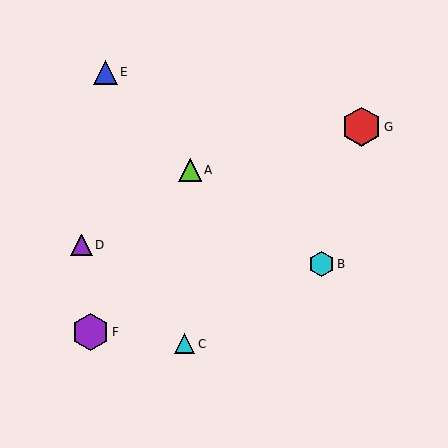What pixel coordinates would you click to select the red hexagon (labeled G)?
Click at (362, 127) to select the red hexagon G.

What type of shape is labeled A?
Shape A is a lime triangle.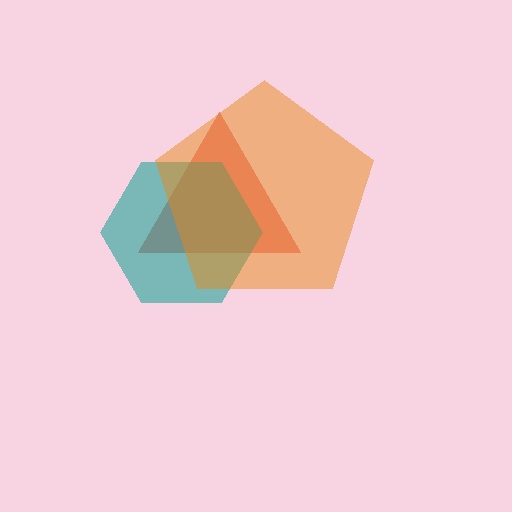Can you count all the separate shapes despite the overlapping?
Yes, there are 3 separate shapes.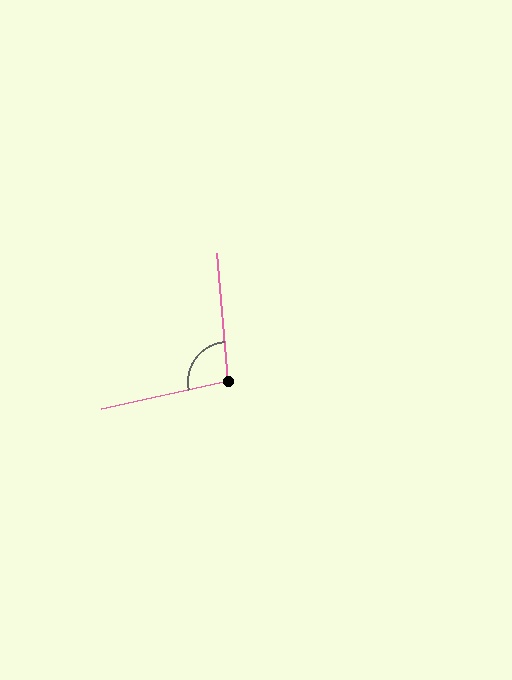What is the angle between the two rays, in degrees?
Approximately 97 degrees.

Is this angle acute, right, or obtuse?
It is obtuse.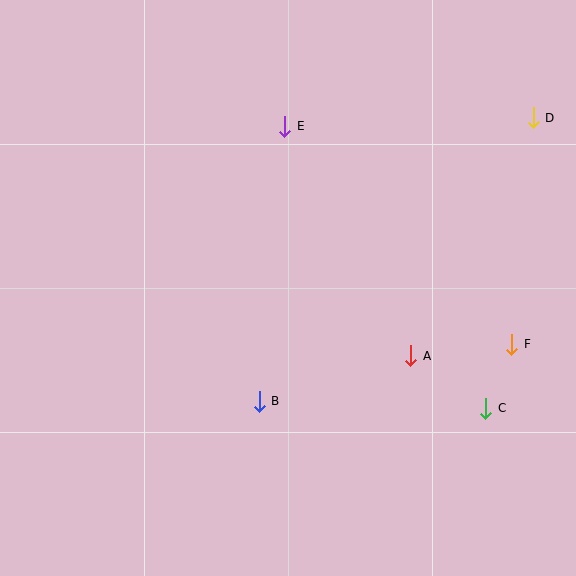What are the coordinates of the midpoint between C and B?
The midpoint between C and B is at (372, 405).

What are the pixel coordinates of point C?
Point C is at (486, 408).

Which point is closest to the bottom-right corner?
Point C is closest to the bottom-right corner.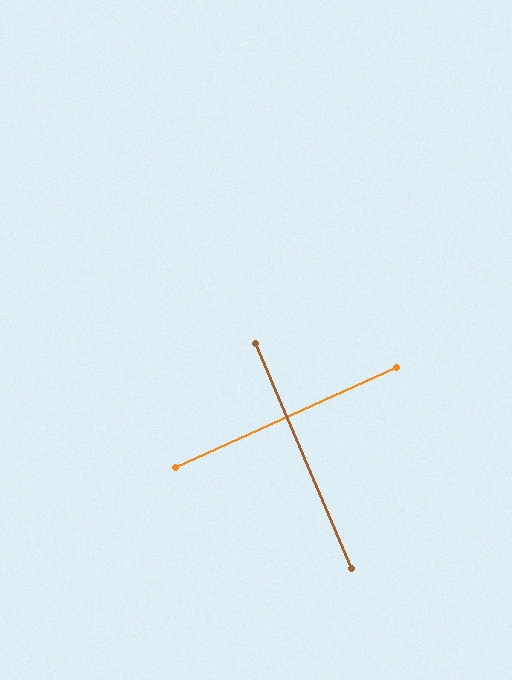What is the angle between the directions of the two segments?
Approximately 89 degrees.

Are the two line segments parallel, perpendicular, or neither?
Perpendicular — they meet at approximately 89°.